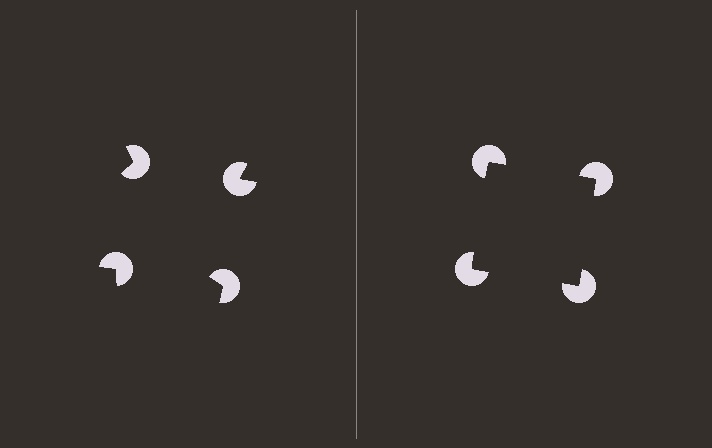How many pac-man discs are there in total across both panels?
8 — 4 on each side.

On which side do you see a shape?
An illusory square appears on the right side. On the left side the wedge cuts are rotated, so no coherent shape forms.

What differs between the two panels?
The pac-man discs are positioned identically on both sides; only the wedge orientations differ. On the right they align to a square; on the left they are misaligned.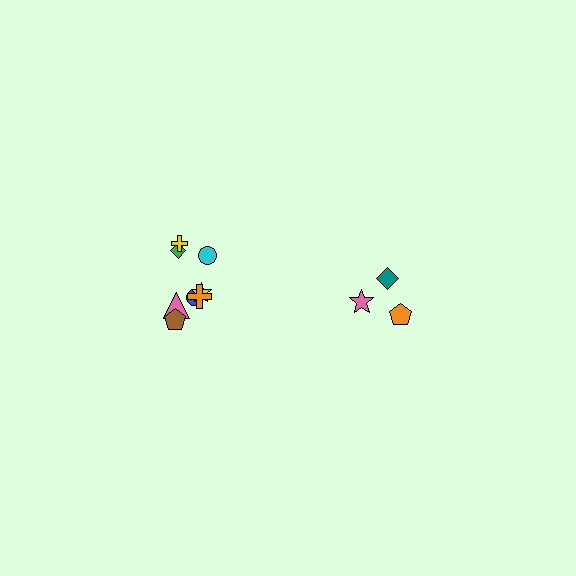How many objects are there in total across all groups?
There are 11 objects.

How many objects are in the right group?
There are 3 objects.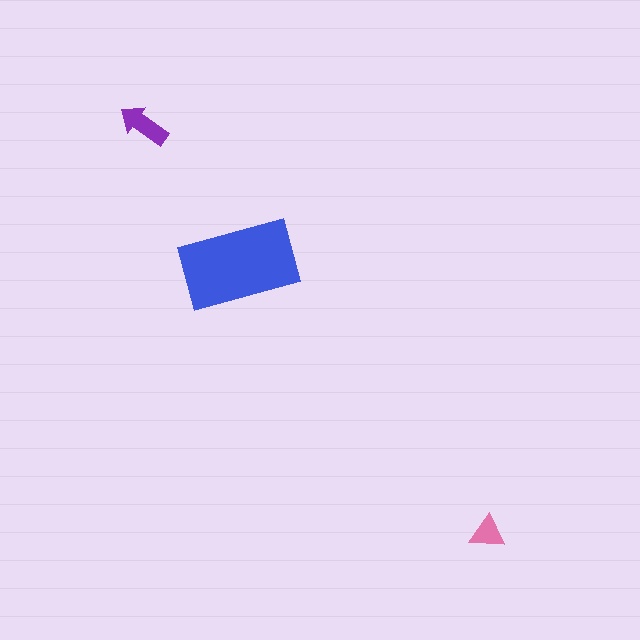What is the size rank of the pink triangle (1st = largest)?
3rd.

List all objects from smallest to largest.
The pink triangle, the purple arrow, the blue rectangle.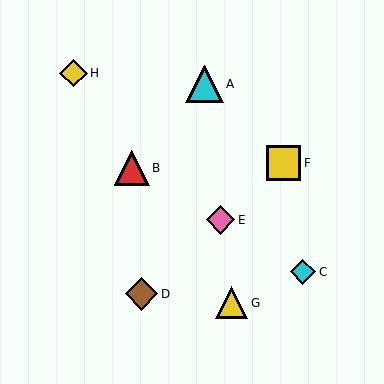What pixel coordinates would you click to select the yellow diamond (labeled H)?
Click at (73, 73) to select the yellow diamond H.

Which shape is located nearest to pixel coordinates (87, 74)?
The yellow diamond (labeled H) at (73, 73) is nearest to that location.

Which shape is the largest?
The cyan triangle (labeled A) is the largest.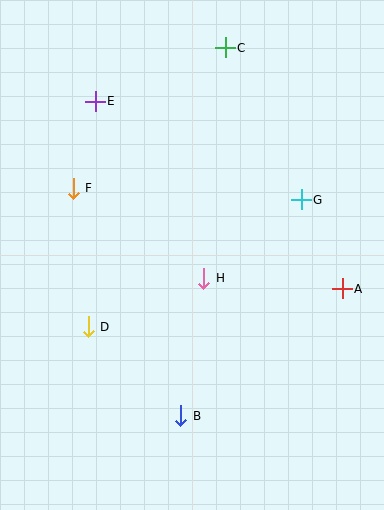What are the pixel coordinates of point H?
Point H is at (204, 278).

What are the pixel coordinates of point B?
Point B is at (181, 416).